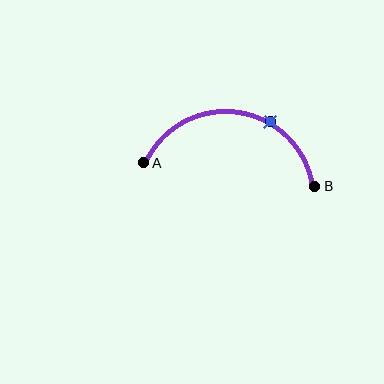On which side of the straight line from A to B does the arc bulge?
The arc bulges above the straight line connecting A and B.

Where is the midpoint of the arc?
The arc midpoint is the point on the curve farthest from the straight line joining A and B. It sits above that line.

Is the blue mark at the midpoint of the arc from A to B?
No. The blue mark lies on the arc but is closer to endpoint B. The arc midpoint would be at the point on the curve equidistant along the arc from both A and B.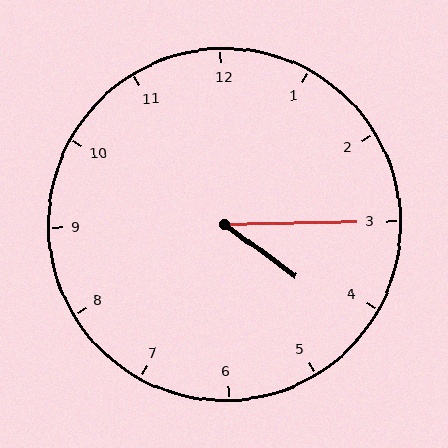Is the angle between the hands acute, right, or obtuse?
It is acute.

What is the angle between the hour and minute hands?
Approximately 38 degrees.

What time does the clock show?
4:15.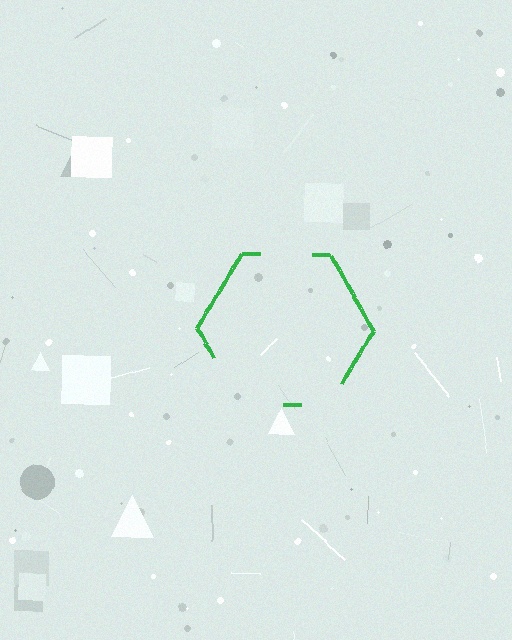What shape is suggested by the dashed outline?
The dashed outline suggests a hexagon.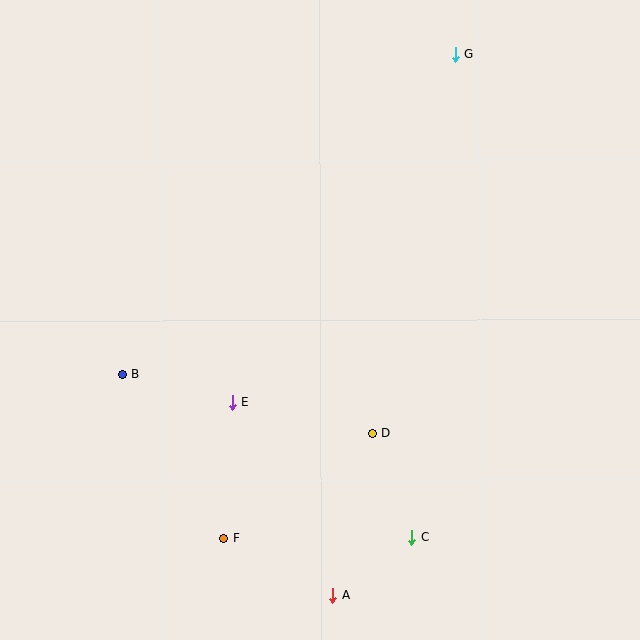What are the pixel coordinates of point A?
Point A is at (333, 595).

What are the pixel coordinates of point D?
Point D is at (373, 433).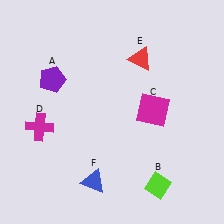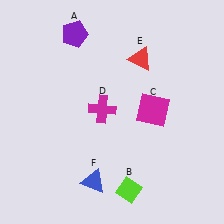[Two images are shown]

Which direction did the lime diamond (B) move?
The lime diamond (B) moved left.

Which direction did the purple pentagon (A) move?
The purple pentagon (A) moved up.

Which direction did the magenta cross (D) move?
The magenta cross (D) moved right.